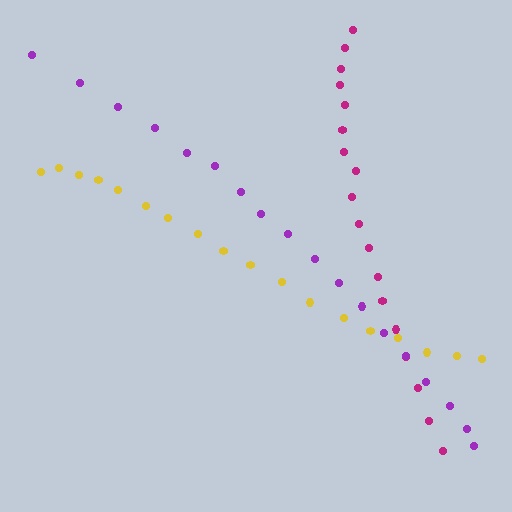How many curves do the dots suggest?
There are 3 distinct paths.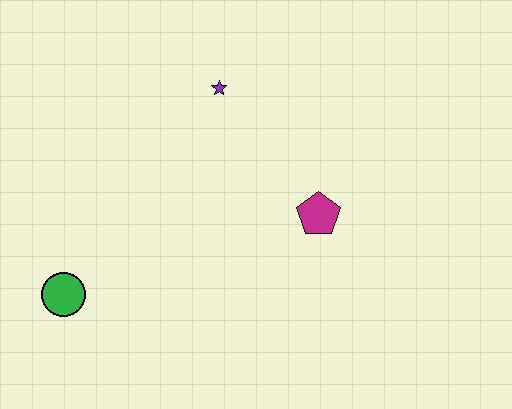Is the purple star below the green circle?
No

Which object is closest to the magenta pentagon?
The purple star is closest to the magenta pentagon.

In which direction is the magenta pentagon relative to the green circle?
The magenta pentagon is to the right of the green circle.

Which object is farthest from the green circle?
The magenta pentagon is farthest from the green circle.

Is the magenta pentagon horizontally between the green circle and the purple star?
No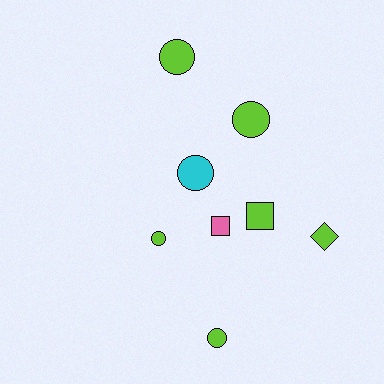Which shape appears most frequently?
Circle, with 5 objects.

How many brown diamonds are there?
There are no brown diamonds.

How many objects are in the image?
There are 8 objects.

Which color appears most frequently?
Lime, with 6 objects.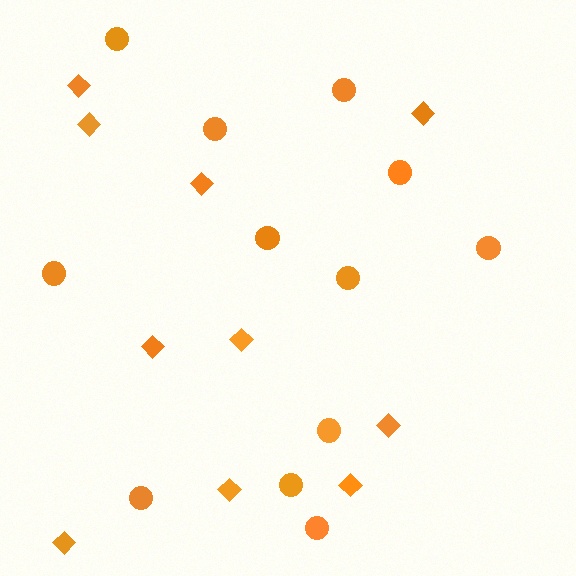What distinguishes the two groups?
There are 2 groups: one group of diamonds (10) and one group of circles (12).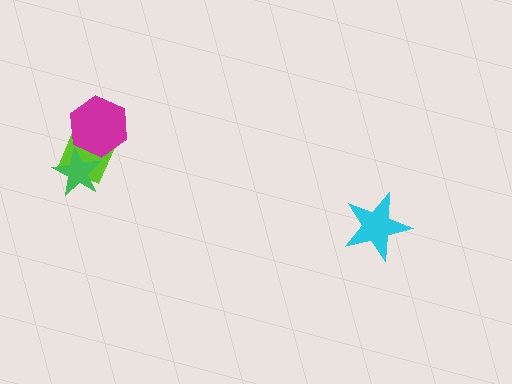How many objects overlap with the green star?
2 objects overlap with the green star.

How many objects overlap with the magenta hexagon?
2 objects overlap with the magenta hexagon.